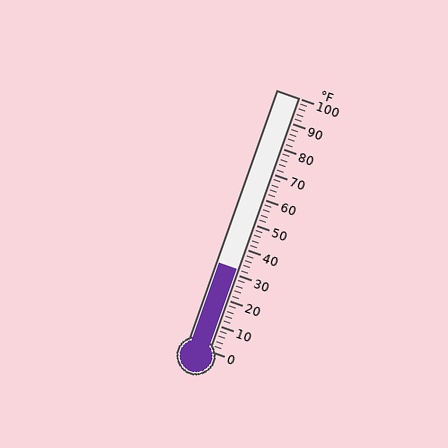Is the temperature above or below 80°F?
The temperature is below 80°F.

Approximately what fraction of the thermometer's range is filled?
The thermometer is filled to approximately 30% of its range.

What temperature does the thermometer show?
The thermometer shows approximately 32°F.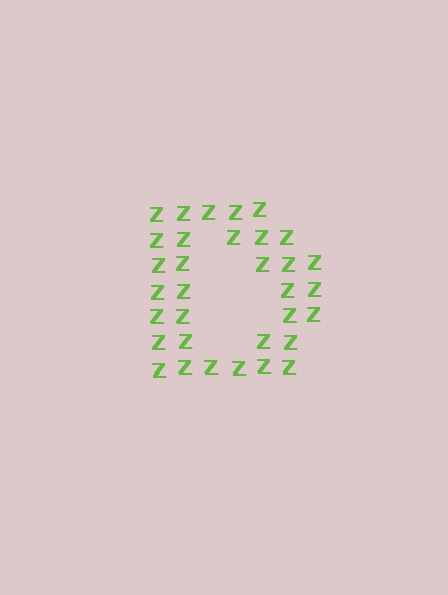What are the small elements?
The small elements are letter Z's.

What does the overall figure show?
The overall figure shows the letter D.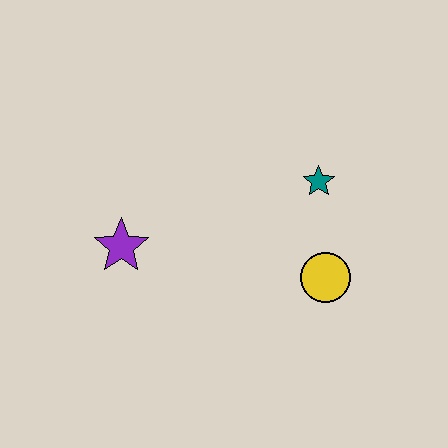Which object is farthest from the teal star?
The purple star is farthest from the teal star.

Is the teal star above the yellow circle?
Yes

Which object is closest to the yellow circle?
The teal star is closest to the yellow circle.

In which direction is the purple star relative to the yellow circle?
The purple star is to the left of the yellow circle.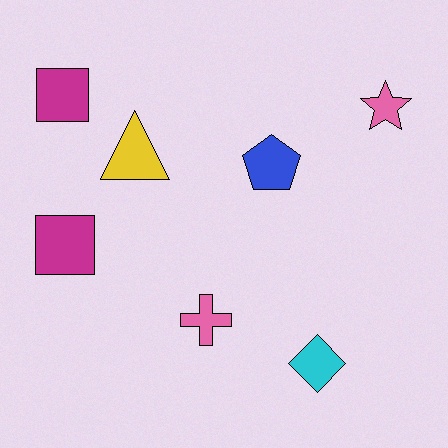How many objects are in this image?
There are 7 objects.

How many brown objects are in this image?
There are no brown objects.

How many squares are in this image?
There are 2 squares.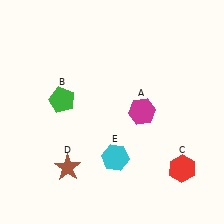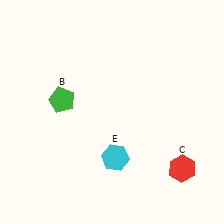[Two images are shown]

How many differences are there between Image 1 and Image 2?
There are 2 differences between the two images.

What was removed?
The brown star (D), the magenta hexagon (A) were removed in Image 2.